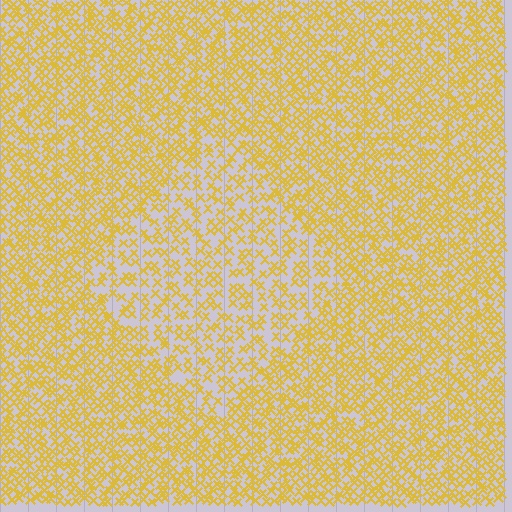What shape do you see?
I see a diamond.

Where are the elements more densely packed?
The elements are more densely packed outside the diamond boundary.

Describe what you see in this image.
The image contains small yellow elements arranged at two different densities. A diamond-shaped region is visible where the elements are less densely packed than the surrounding area.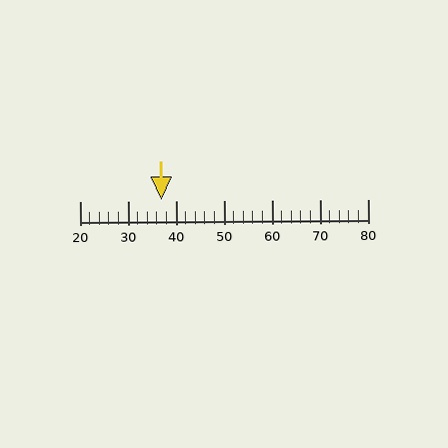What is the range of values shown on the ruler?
The ruler shows values from 20 to 80.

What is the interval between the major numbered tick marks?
The major tick marks are spaced 10 units apart.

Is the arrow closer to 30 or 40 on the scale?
The arrow is closer to 40.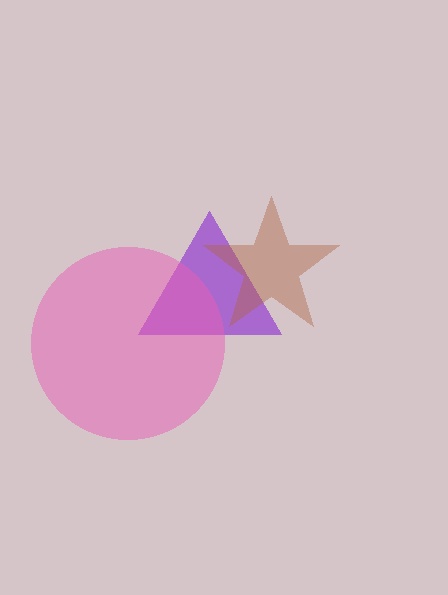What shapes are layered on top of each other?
The layered shapes are: a purple triangle, a brown star, a pink circle.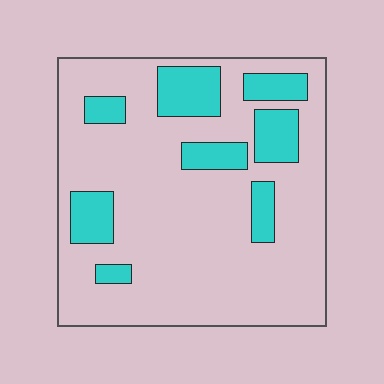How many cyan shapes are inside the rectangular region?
8.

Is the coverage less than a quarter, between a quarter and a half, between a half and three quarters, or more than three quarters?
Less than a quarter.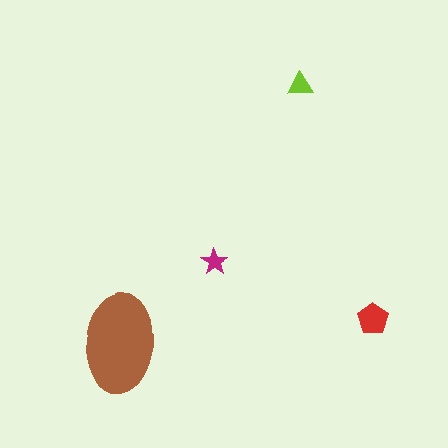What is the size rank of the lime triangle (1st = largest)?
3rd.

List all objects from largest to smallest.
The brown ellipse, the red pentagon, the lime triangle, the magenta star.